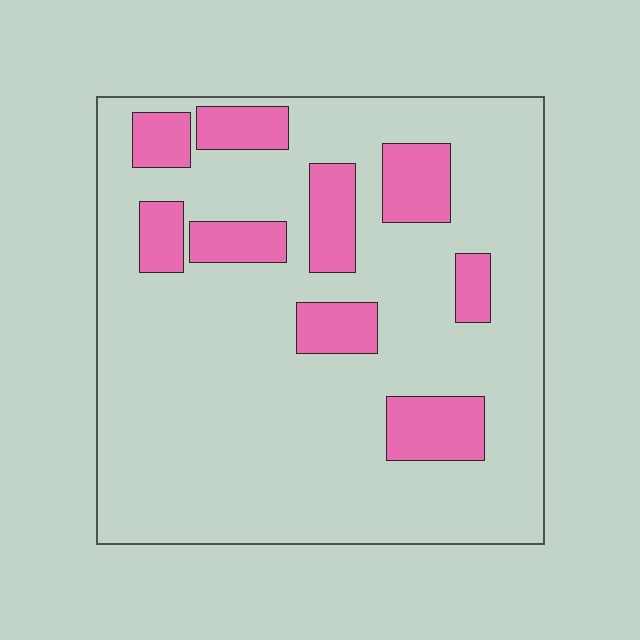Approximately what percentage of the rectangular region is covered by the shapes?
Approximately 20%.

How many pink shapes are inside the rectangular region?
9.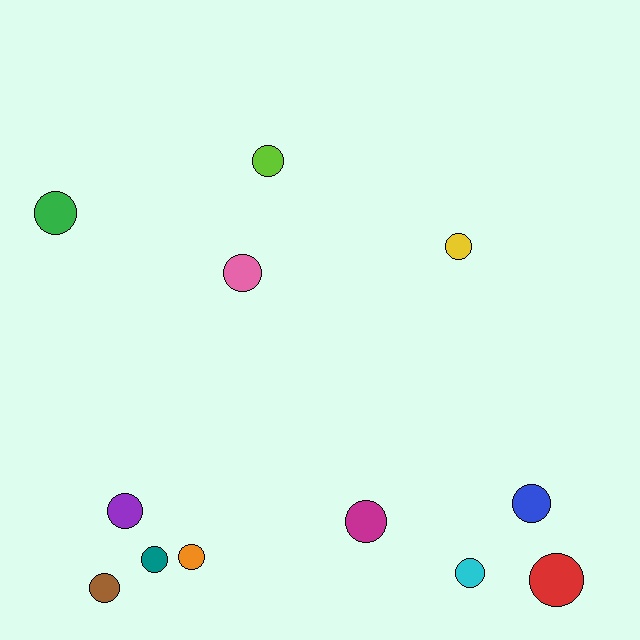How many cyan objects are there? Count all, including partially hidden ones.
There is 1 cyan object.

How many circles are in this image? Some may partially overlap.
There are 12 circles.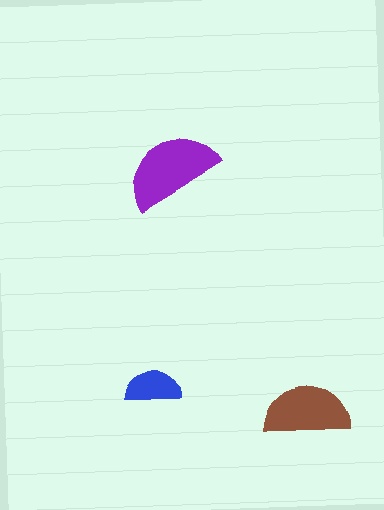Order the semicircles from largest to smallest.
the purple one, the brown one, the blue one.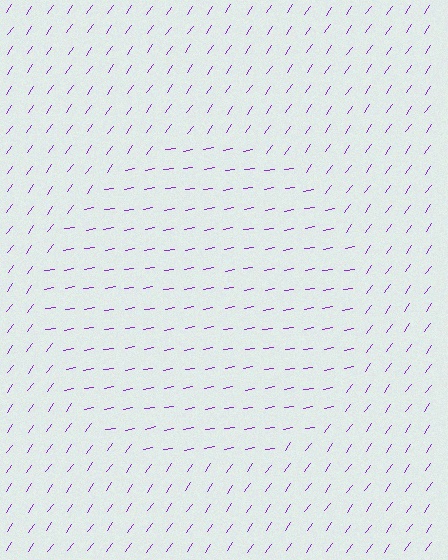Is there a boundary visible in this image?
Yes, there is a texture boundary formed by a change in line orientation.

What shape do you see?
I see a circle.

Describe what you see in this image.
The image is filled with small purple line segments. A circle region in the image has lines oriented differently from the surrounding lines, creating a visible texture boundary.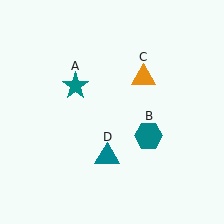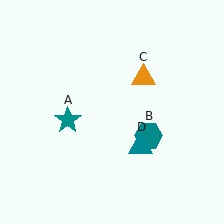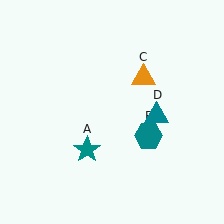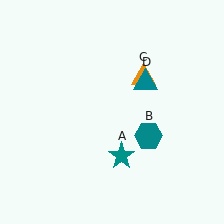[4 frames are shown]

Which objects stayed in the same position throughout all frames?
Teal hexagon (object B) and orange triangle (object C) remained stationary.